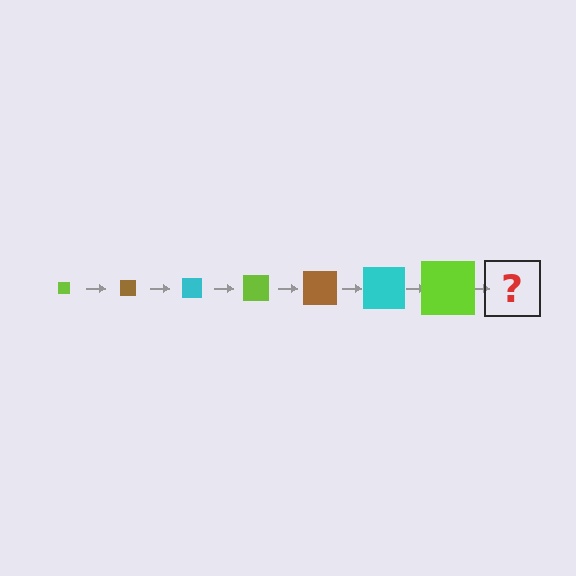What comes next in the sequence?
The next element should be a brown square, larger than the previous one.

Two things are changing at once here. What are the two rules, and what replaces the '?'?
The two rules are that the square grows larger each step and the color cycles through lime, brown, and cyan. The '?' should be a brown square, larger than the previous one.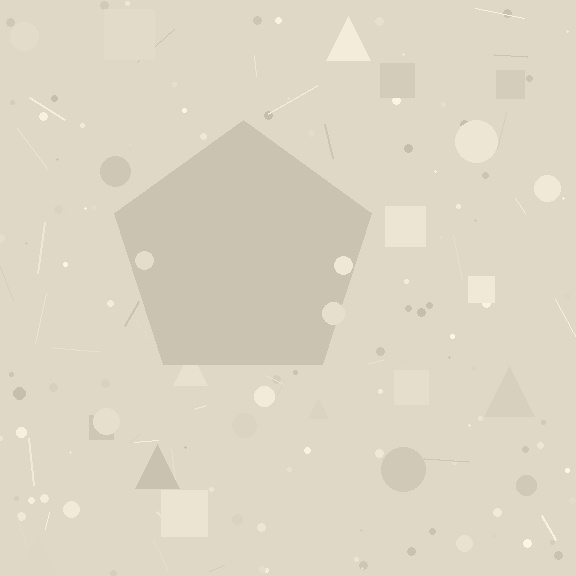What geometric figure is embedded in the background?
A pentagon is embedded in the background.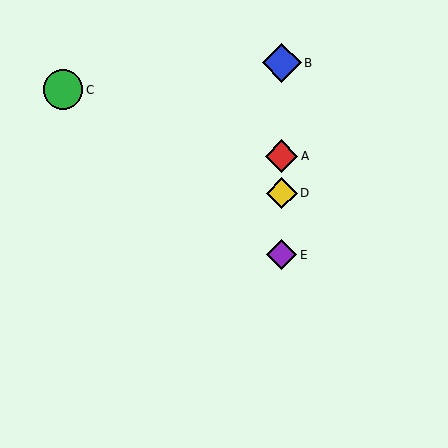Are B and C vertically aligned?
No, B is at x≈282 and C is at x≈63.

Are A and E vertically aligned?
Yes, both are at x≈282.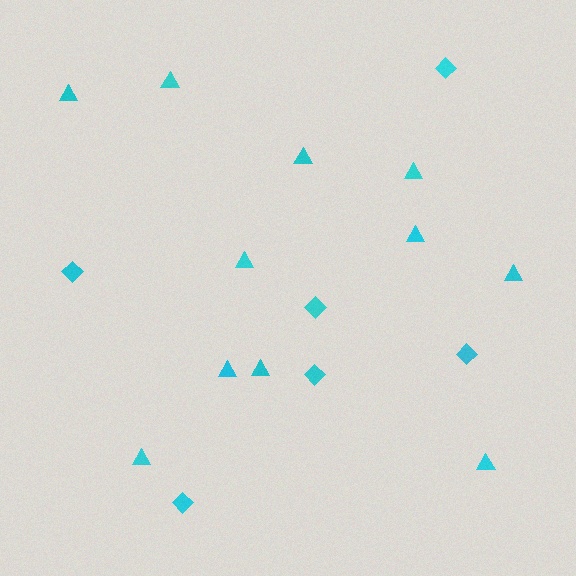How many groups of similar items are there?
There are 2 groups: one group of triangles (11) and one group of diamonds (6).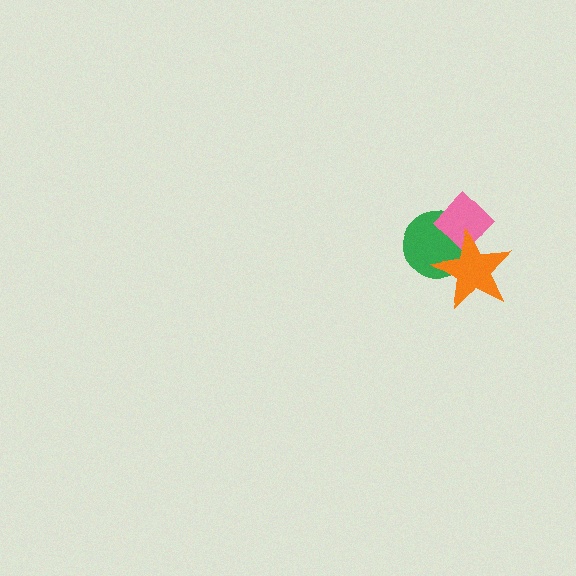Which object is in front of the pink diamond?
The orange star is in front of the pink diamond.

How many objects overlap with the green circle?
2 objects overlap with the green circle.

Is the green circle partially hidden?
Yes, it is partially covered by another shape.